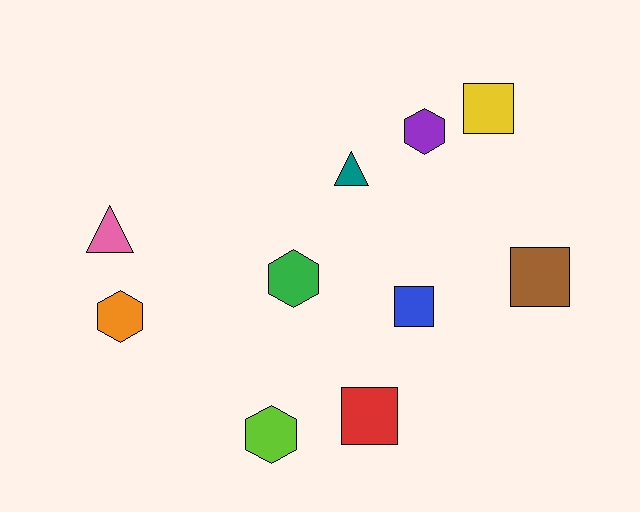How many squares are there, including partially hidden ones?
There are 4 squares.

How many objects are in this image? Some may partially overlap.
There are 10 objects.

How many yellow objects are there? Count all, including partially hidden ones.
There is 1 yellow object.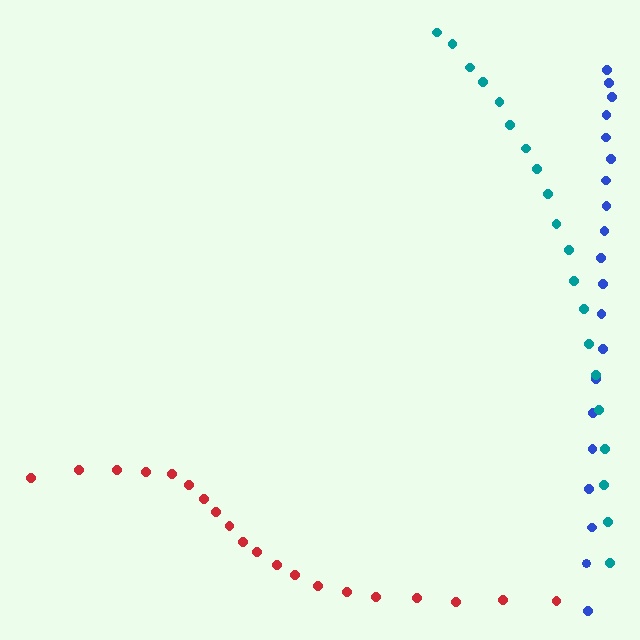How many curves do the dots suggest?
There are 3 distinct paths.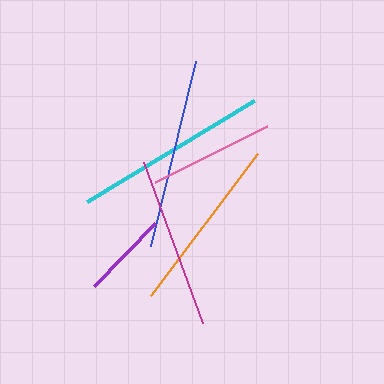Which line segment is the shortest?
The purple line is the shortest at approximately 87 pixels.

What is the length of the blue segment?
The blue segment is approximately 191 pixels long.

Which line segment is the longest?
The cyan line is the longest at approximately 194 pixels.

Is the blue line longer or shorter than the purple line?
The blue line is longer than the purple line.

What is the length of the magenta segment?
The magenta segment is approximately 172 pixels long.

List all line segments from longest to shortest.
From longest to shortest: cyan, blue, orange, magenta, pink, purple.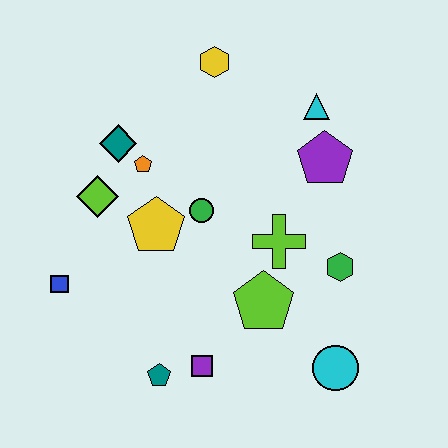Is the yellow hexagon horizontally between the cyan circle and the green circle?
Yes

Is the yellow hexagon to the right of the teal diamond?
Yes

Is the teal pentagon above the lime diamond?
No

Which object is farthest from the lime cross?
The blue square is farthest from the lime cross.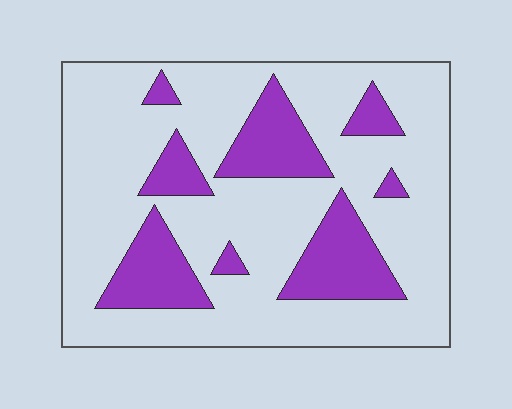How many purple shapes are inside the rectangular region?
8.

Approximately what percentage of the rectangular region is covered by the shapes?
Approximately 25%.